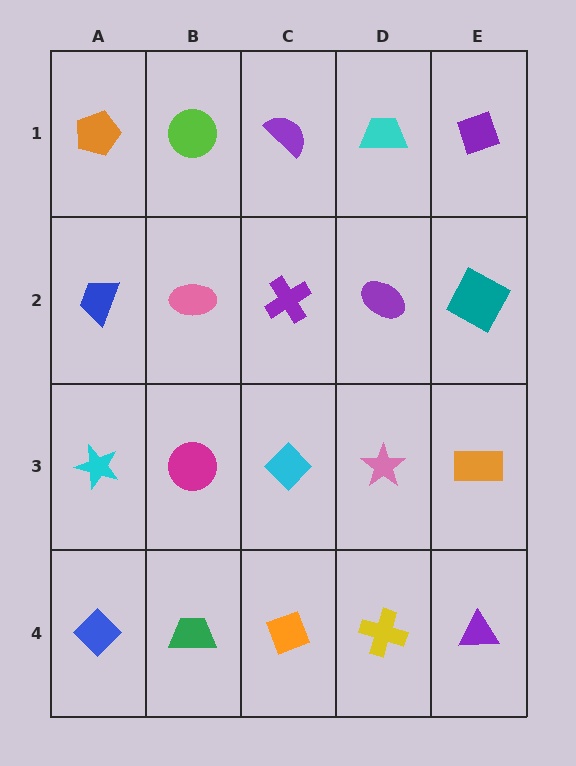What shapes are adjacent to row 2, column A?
An orange pentagon (row 1, column A), a cyan star (row 3, column A), a pink ellipse (row 2, column B).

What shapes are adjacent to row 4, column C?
A cyan diamond (row 3, column C), a green trapezoid (row 4, column B), a yellow cross (row 4, column D).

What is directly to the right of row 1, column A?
A lime circle.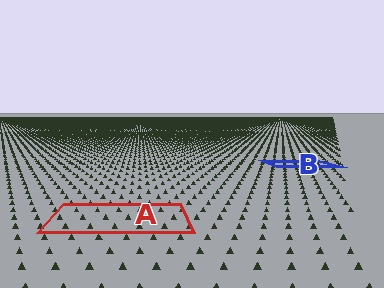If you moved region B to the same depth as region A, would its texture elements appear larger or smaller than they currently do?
They would appear larger. At a closer depth, the same texture elements are projected at a bigger on-screen size.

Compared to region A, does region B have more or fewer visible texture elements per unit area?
Region B has more texture elements per unit area — they are packed more densely because it is farther away.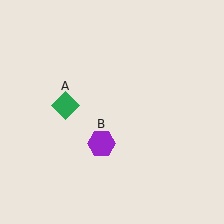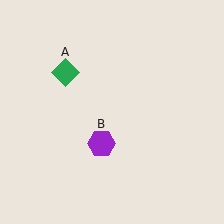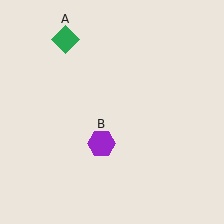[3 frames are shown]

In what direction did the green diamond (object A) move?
The green diamond (object A) moved up.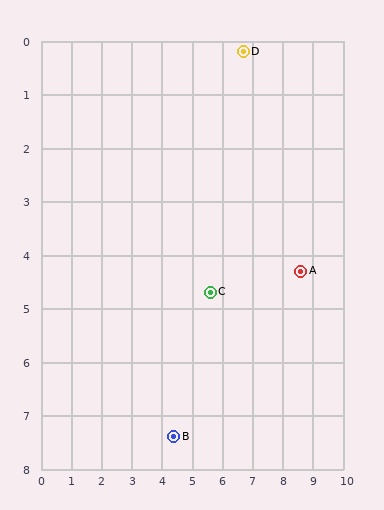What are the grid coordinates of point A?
Point A is at approximately (8.6, 4.3).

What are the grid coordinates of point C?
Point C is at approximately (5.6, 4.7).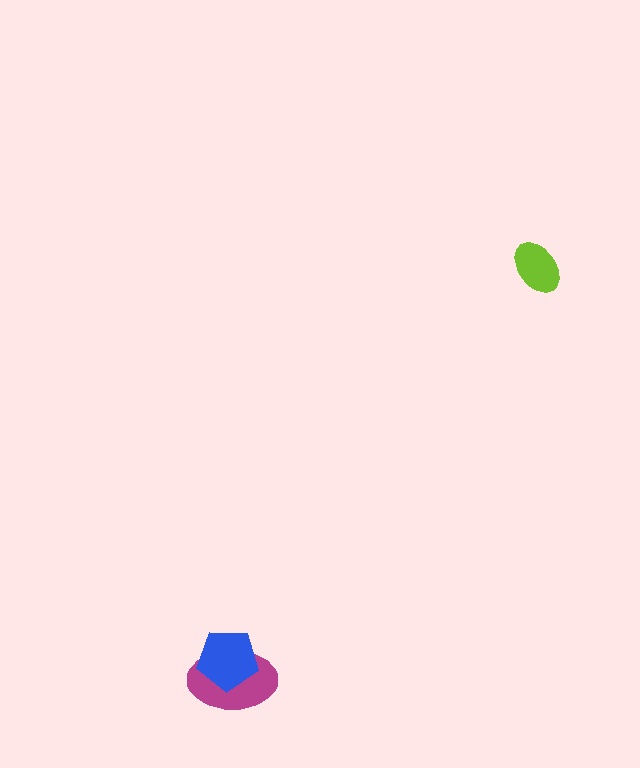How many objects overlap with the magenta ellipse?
1 object overlaps with the magenta ellipse.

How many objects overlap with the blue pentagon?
1 object overlaps with the blue pentagon.